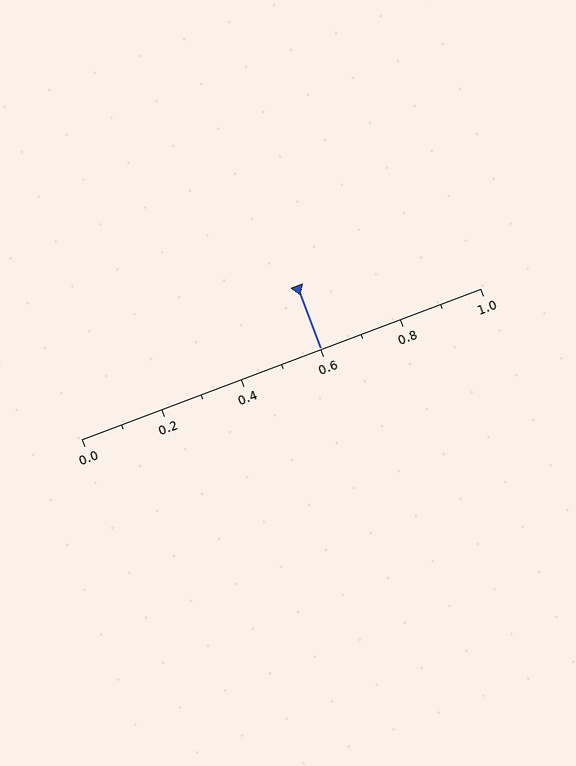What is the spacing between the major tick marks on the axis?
The major ticks are spaced 0.2 apart.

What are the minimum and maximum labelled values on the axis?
The axis runs from 0.0 to 1.0.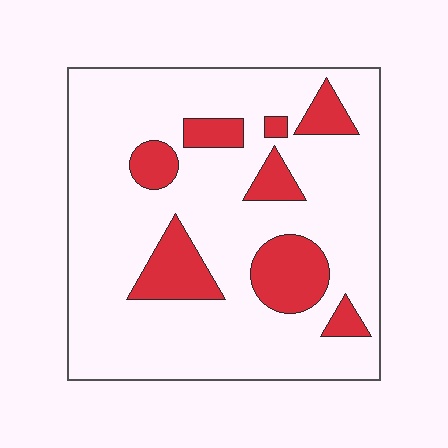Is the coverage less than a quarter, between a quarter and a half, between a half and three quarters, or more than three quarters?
Less than a quarter.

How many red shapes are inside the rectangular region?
8.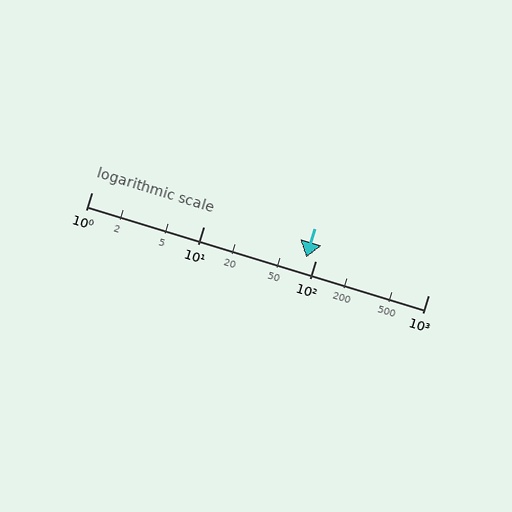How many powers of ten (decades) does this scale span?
The scale spans 3 decades, from 1 to 1000.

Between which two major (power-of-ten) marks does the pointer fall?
The pointer is between 10 and 100.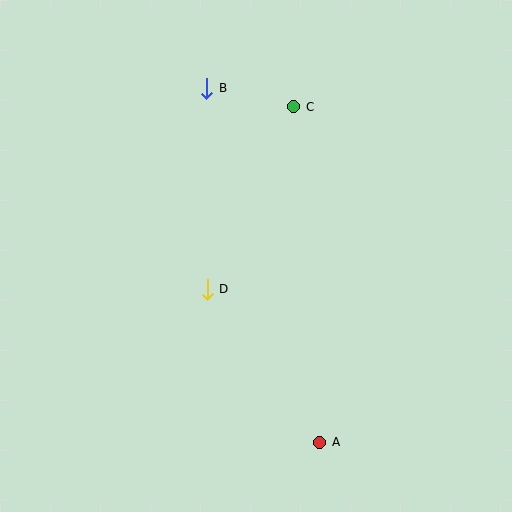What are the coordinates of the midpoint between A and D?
The midpoint between A and D is at (263, 366).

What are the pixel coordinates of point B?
Point B is at (207, 88).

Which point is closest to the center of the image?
Point D at (207, 289) is closest to the center.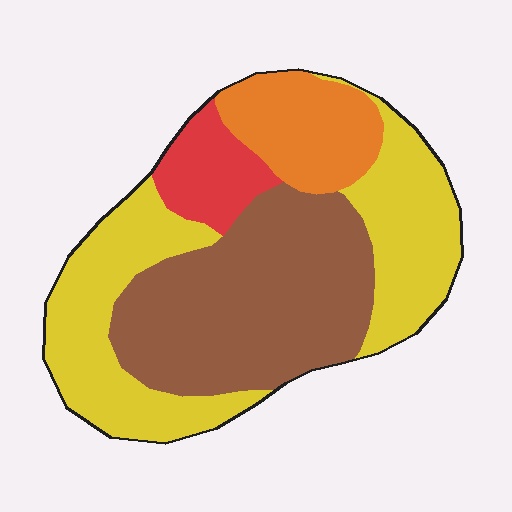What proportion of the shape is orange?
Orange takes up about one eighth (1/8) of the shape.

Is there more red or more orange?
Orange.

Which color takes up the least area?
Red, at roughly 10%.